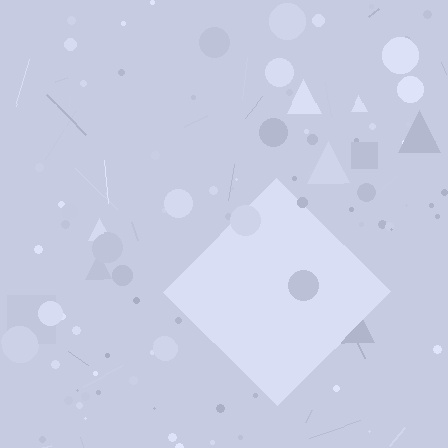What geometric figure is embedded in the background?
A diamond is embedded in the background.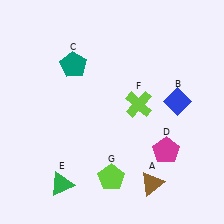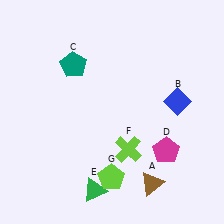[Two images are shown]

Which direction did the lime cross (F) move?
The lime cross (F) moved down.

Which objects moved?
The objects that moved are: the green triangle (E), the lime cross (F).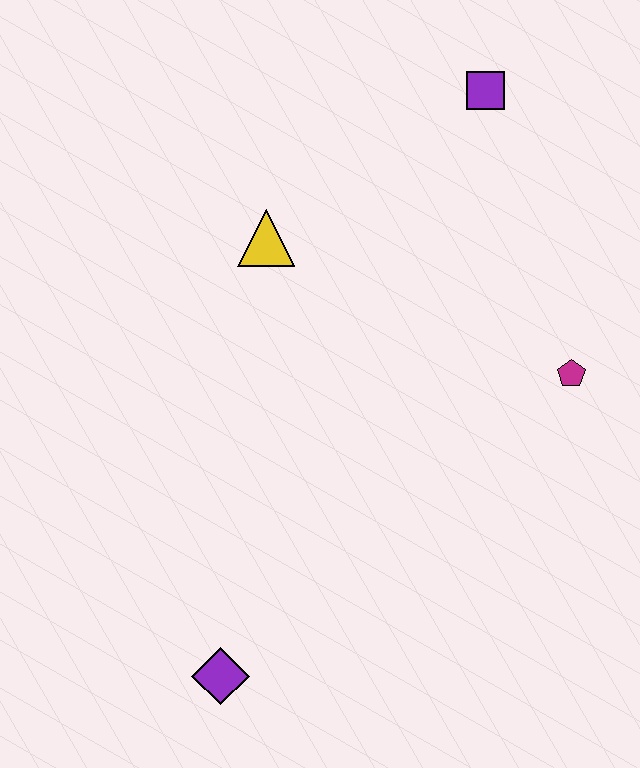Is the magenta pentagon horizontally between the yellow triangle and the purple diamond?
No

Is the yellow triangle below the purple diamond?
No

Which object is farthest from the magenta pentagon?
The purple diamond is farthest from the magenta pentagon.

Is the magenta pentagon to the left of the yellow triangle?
No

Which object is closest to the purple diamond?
The yellow triangle is closest to the purple diamond.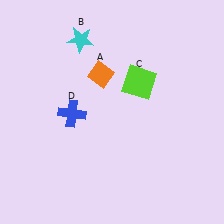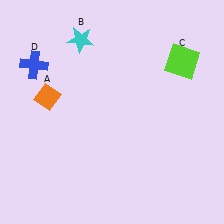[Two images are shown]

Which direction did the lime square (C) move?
The lime square (C) moved right.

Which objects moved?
The objects that moved are: the orange diamond (A), the lime square (C), the blue cross (D).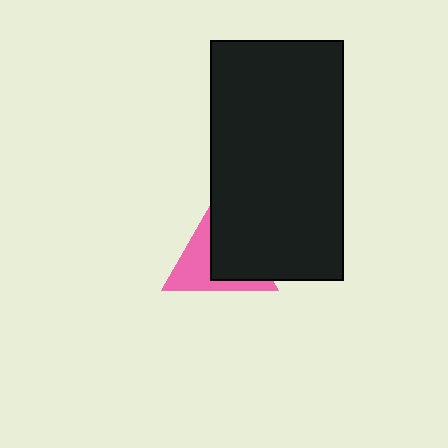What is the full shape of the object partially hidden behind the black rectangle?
The partially hidden object is a pink triangle.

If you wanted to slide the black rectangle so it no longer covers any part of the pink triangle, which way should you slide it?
Slide it right — that is the most direct way to separate the two shapes.